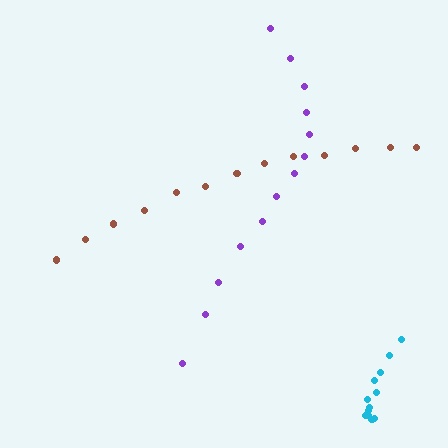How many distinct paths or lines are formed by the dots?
There are 3 distinct paths.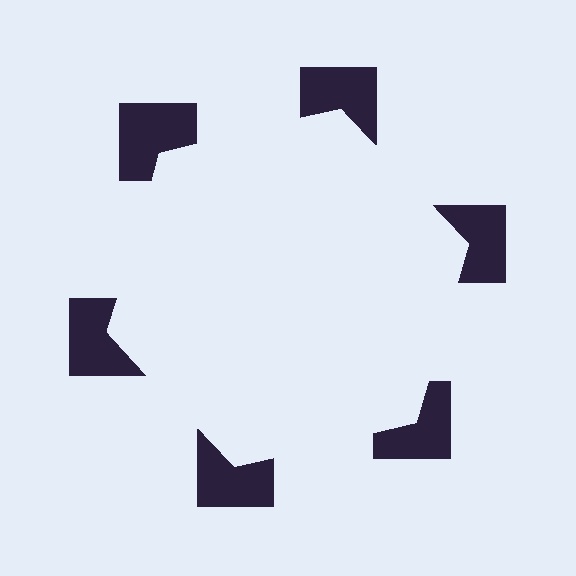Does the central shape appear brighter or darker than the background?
It typically appears slightly brighter than the background, even though no actual brightness change is drawn.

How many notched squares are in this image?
There are 6 — one at each vertex of the illusory hexagon.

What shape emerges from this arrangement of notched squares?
An illusory hexagon — its edges are inferred from the aligned wedge cuts in the notched squares, not physically drawn.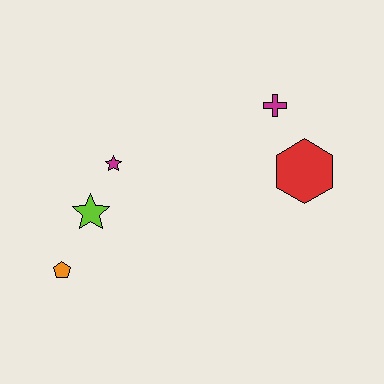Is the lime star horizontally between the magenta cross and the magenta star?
No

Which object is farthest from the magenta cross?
The orange pentagon is farthest from the magenta cross.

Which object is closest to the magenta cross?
The red hexagon is closest to the magenta cross.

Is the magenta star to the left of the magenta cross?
Yes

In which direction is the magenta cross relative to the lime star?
The magenta cross is to the right of the lime star.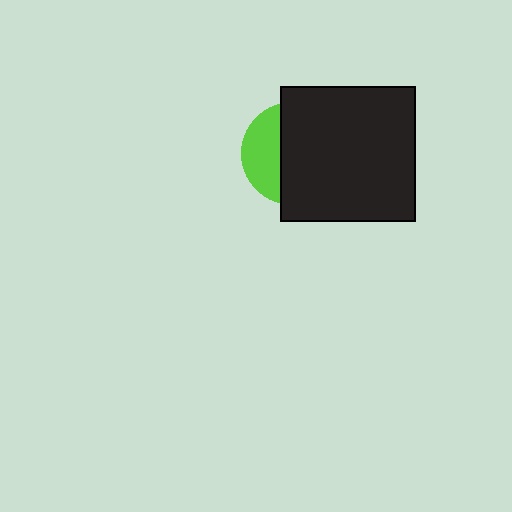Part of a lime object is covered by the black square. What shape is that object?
It is a circle.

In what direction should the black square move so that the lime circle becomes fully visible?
The black square should move right. That is the shortest direction to clear the overlap and leave the lime circle fully visible.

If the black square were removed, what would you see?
You would see the complete lime circle.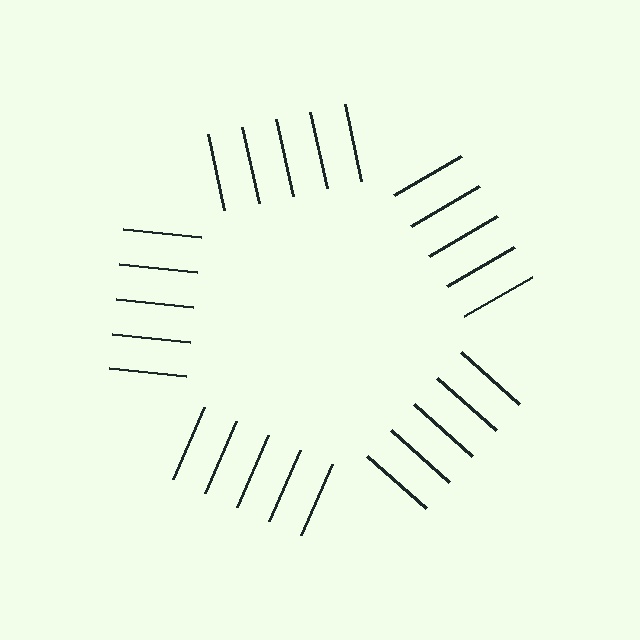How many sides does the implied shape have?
5 sides — the line-ends trace a pentagon.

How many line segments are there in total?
25 — 5 along each of the 5 edges.